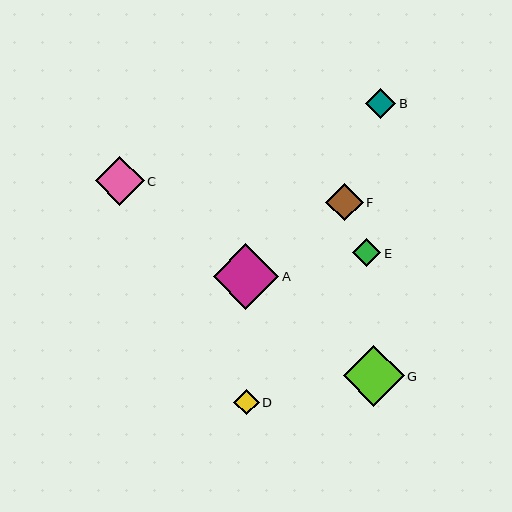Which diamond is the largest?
Diamond A is the largest with a size of approximately 66 pixels.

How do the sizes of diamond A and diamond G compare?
Diamond A and diamond G are approximately the same size.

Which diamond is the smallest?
Diamond D is the smallest with a size of approximately 25 pixels.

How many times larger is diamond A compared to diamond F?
Diamond A is approximately 1.8 times the size of diamond F.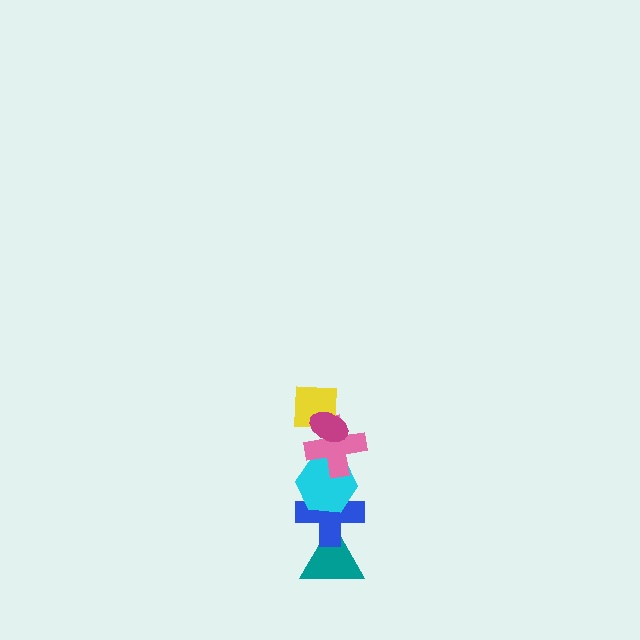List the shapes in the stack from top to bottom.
From top to bottom: the magenta ellipse, the yellow square, the pink cross, the cyan hexagon, the blue cross, the teal triangle.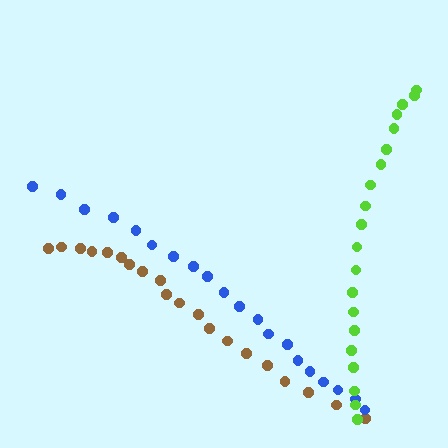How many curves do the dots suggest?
There are 3 distinct paths.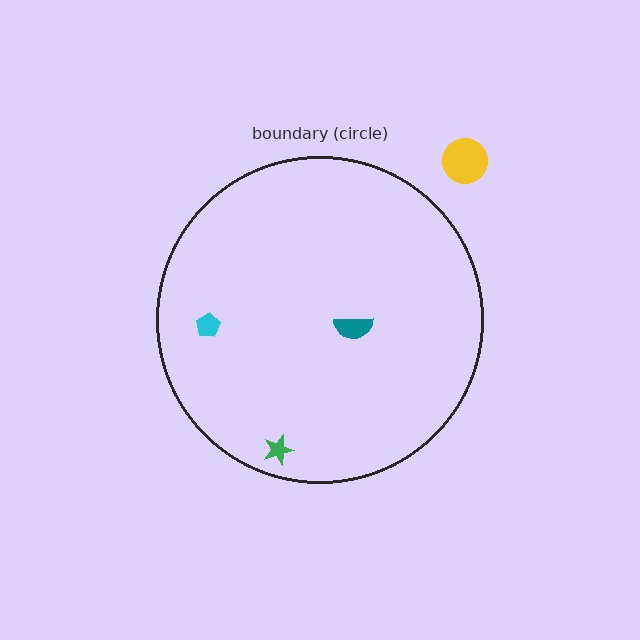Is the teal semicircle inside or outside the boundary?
Inside.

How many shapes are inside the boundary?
3 inside, 1 outside.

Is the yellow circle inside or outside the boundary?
Outside.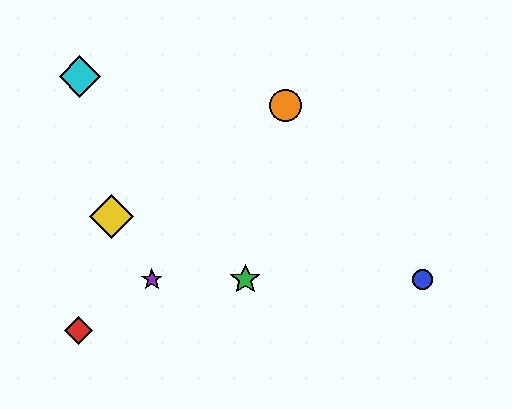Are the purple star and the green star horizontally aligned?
Yes, both are at y≈280.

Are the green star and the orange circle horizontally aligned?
No, the green star is at y≈280 and the orange circle is at y≈105.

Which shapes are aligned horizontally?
The blue circle, the green star, the purple star are aligned horizontally.